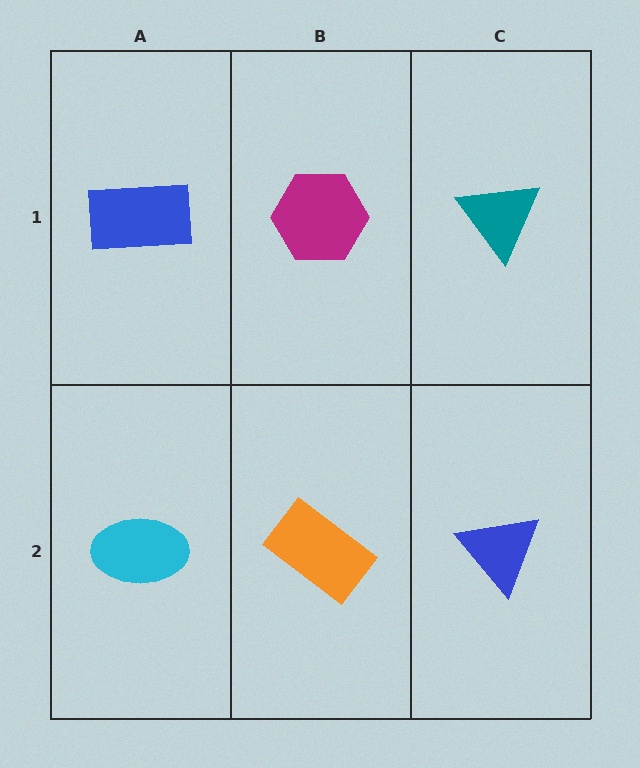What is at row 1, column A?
A blue rectangle.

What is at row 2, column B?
An orange rectangle.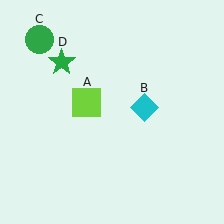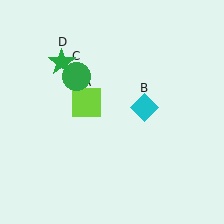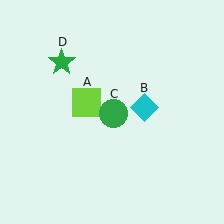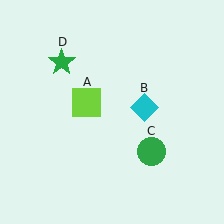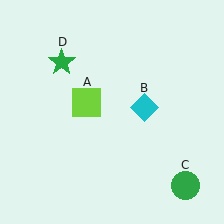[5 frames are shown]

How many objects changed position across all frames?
1 object changed position: green circle (object C).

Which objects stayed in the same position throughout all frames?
Lime square (object A) and cyan diamond (object B) and green star (object D) remained stationary.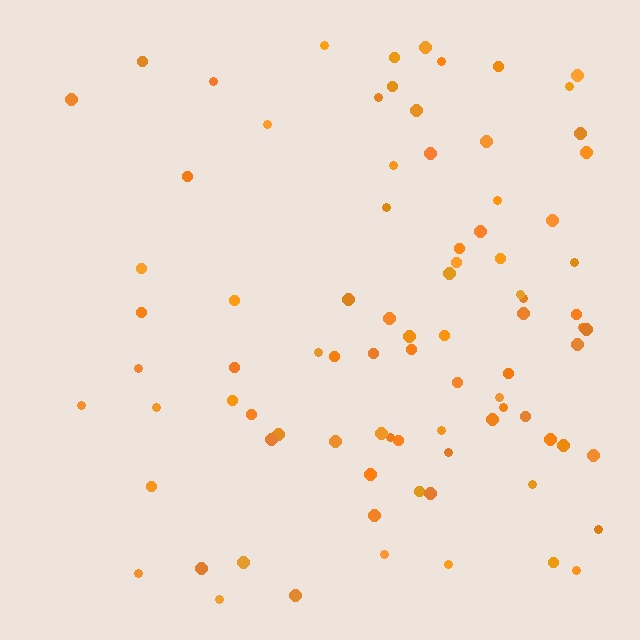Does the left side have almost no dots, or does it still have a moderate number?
Still a moderate number, just noticeably fewer than the right.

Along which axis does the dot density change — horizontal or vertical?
Horizontal.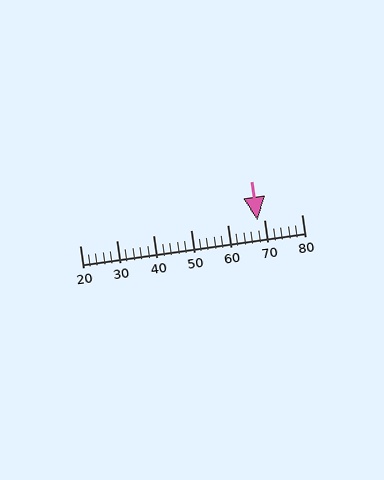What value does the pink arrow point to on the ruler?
The pink arrow points to approximately 68.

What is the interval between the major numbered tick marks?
The major tick marks are spaced 10 units apart.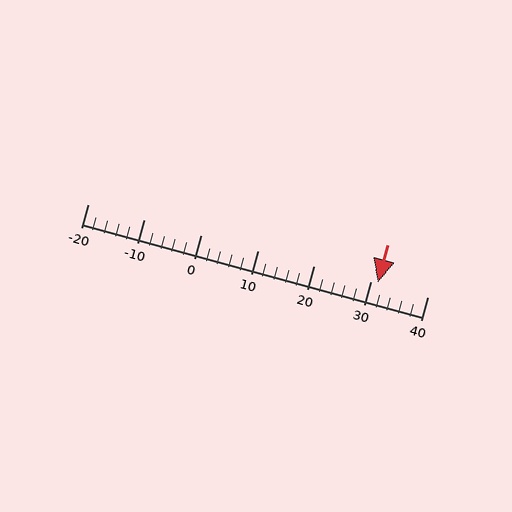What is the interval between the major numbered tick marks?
The major tick marks are spaced 10 units apart.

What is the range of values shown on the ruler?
The ruler shows values from -20 to 40.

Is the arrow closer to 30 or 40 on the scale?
The arrow is closer to 30.